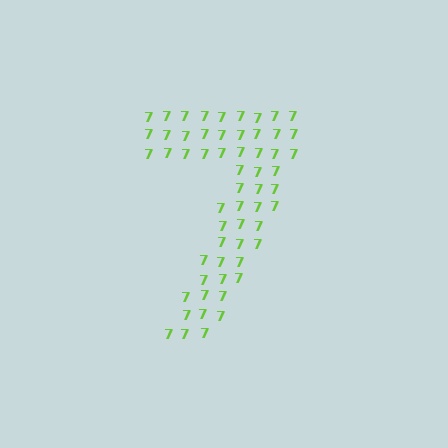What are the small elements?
The small elements are digit 7's.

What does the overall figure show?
The overall figure shows the digit 7.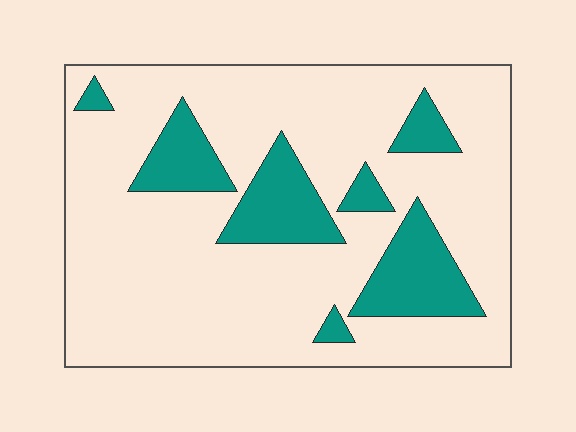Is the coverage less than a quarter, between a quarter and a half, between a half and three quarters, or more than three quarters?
Less than a quarter.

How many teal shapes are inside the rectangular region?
7.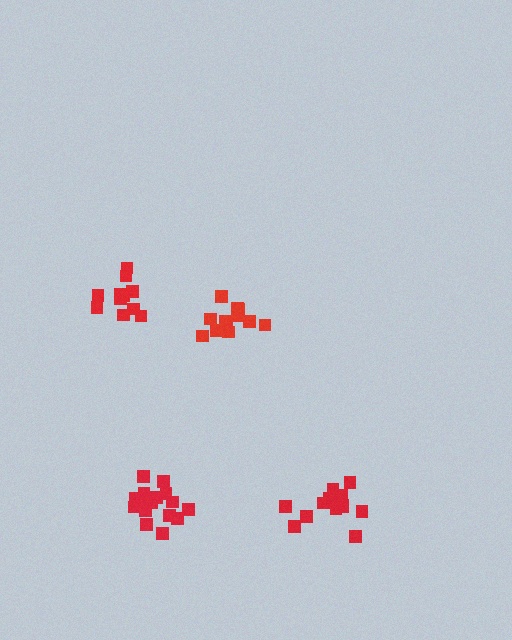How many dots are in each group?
Group 1: 15 dots, Group 2: 12 dots, Group 3: 16 dots, Group 4: 11 dots (54 total).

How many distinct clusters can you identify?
There are 4 distinct clusters.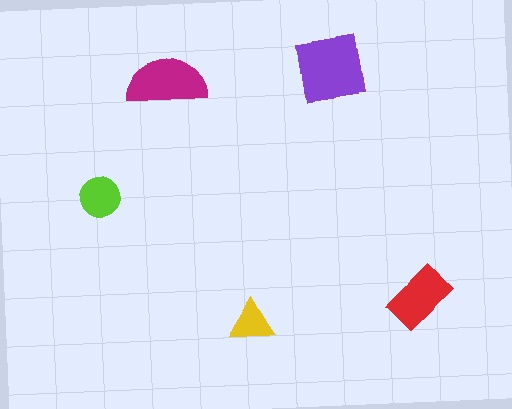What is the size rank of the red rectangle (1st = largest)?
3rd.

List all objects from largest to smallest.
The purple square, the magenta semicircle, the red rectangle, the lime circle, the yellow triangle.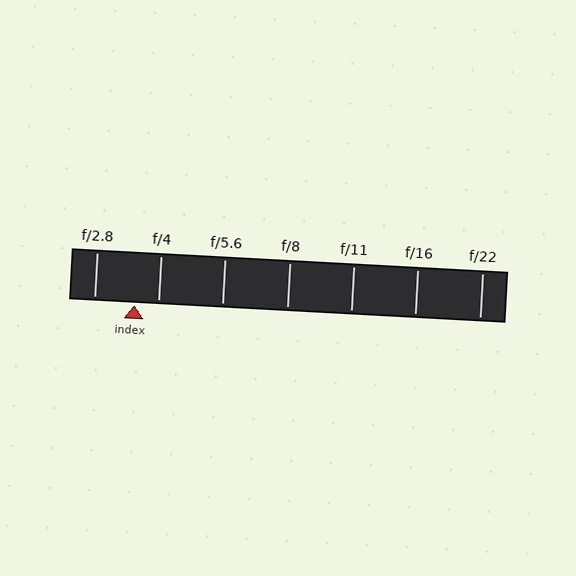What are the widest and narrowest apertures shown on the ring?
The widest aperture shown is f/2.8 and the narrowest is f/22.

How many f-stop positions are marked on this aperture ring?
There are 7 f-stop positions marked.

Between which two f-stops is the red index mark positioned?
The index mark is between f/2.8 and f/4.